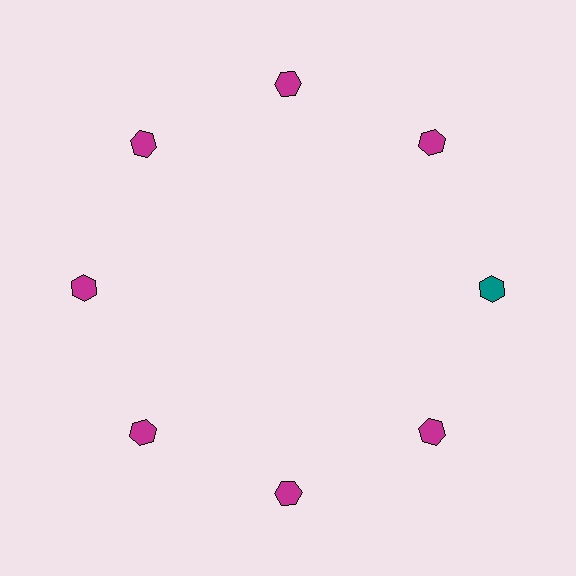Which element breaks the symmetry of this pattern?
The teal hexagon at roughly the 3 o'clock position breaks the symmetry. All other shapes are magenta hexagons.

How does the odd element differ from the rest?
It has a different color: teal instead of magenta.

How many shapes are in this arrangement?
There are 8 shapes arranged in a ring pattern.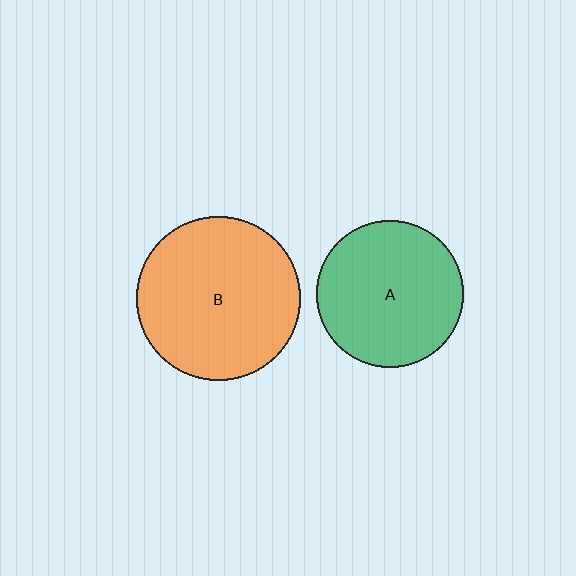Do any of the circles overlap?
No, none of the circles overlap.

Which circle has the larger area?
Circle B (orange).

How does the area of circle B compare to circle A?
Approximately 1.3 times.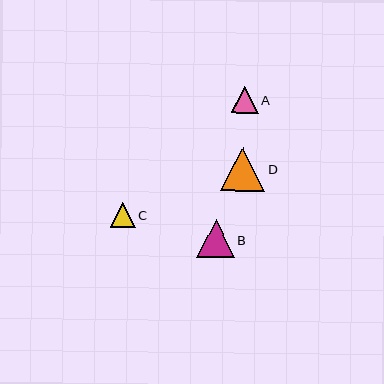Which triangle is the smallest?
Triangle C is the smallest with a size of approximately 25 pixels.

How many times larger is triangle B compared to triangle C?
Triangle B is approximately 1.5 times the size of triangle C.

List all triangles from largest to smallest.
From largest to smallest: D, B, A, C.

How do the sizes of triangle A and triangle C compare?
Triangle A and triangle C are approximately the same size.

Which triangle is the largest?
Triangle D is the largest with a size of approximately 45 pixels.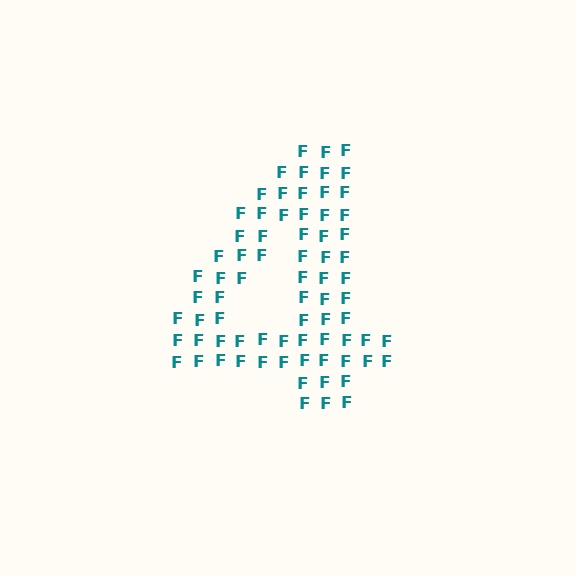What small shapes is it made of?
It is made of small letter F's.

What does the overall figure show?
The overall figure shows the digit 4.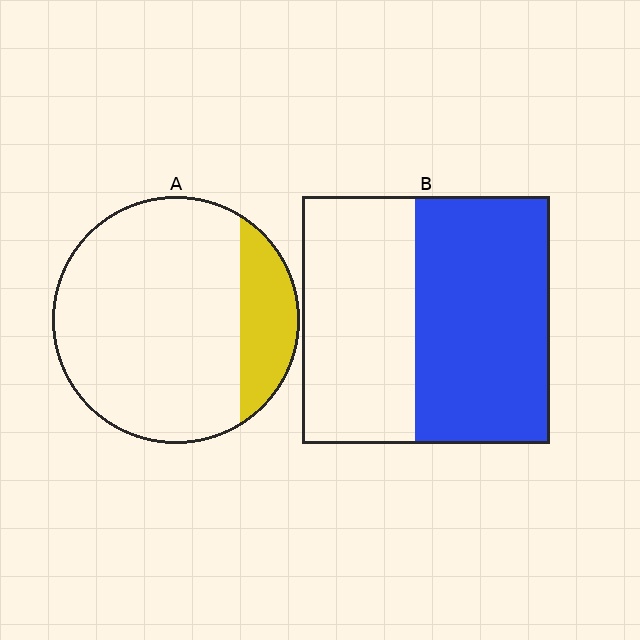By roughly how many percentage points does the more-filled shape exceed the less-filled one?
By roughly 35 percentage points (B over A).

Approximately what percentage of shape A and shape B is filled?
A is approximately 20% and B is approximately 55%.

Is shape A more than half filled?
No.